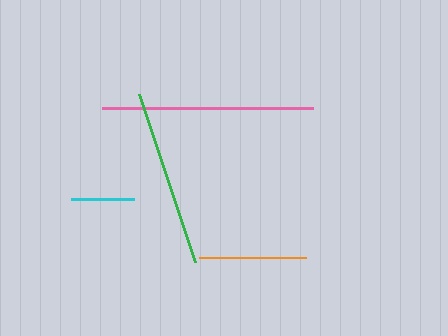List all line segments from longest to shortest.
From longest to shortest: pink, green, orange, cyan.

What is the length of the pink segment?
The pink segment is approximately 211 pixels long.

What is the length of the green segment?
The green segment is approximately 177 pixels long.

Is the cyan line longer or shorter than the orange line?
The orange line is longer than the cyan line.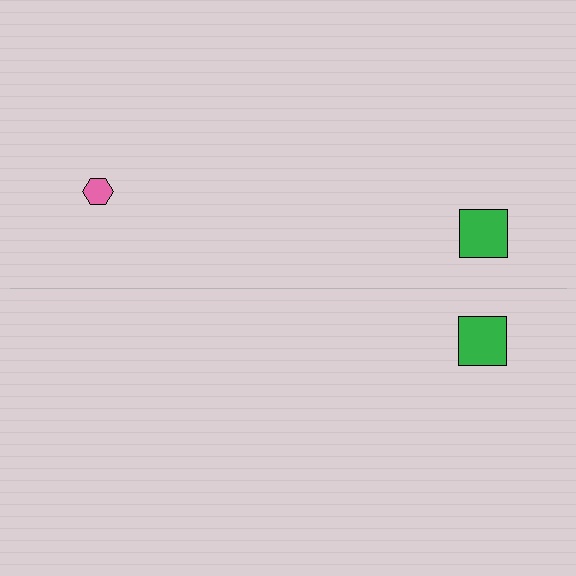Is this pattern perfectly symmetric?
No, the pattern is not perfectly symmetric. A pink hexagon is missing from the bottom side.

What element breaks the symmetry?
A pink hexagon is missing from the bottom side.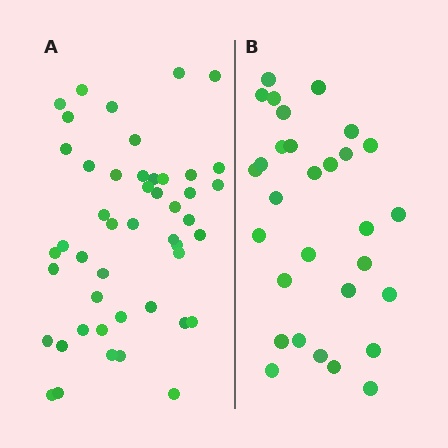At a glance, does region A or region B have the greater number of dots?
Region A (the left region) has more dots.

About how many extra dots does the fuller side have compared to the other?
Region A has approximately 15 more dots than region B.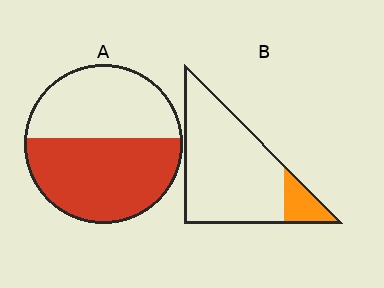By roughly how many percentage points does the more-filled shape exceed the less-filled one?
By roughly 40 percentage points (A over B).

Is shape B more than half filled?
No.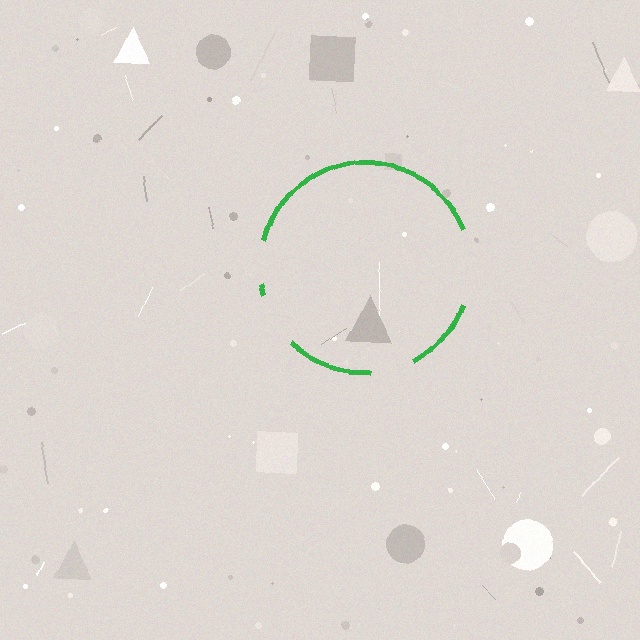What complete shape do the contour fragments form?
The contour fragments form a circle.